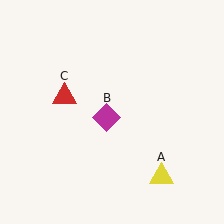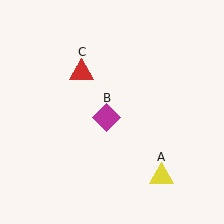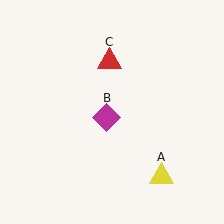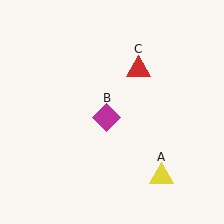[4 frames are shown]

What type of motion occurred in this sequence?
The red triangle (object C) rotated clockwise around the center of the scene.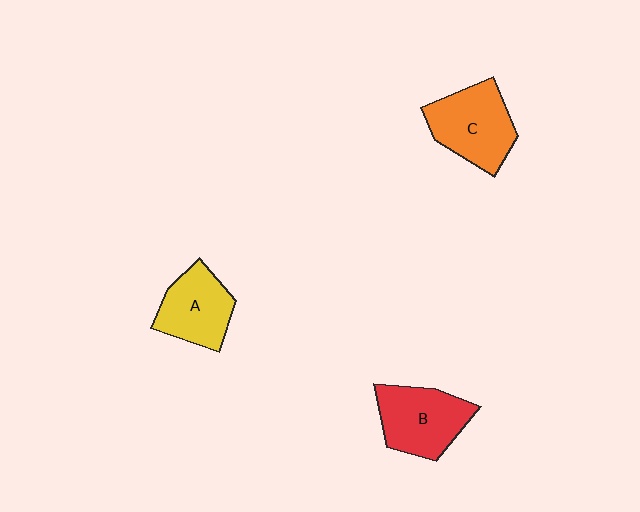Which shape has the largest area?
Shape C (orange).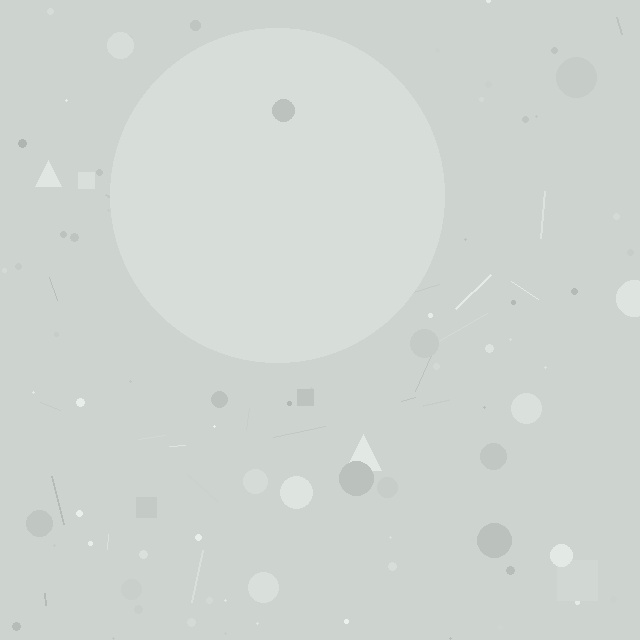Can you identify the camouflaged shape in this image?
The camouflaged shape is a circle.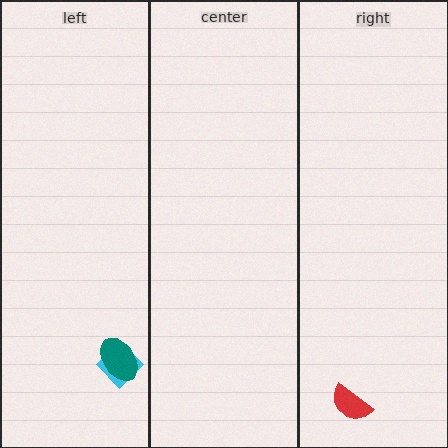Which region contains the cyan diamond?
The left region.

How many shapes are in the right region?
1.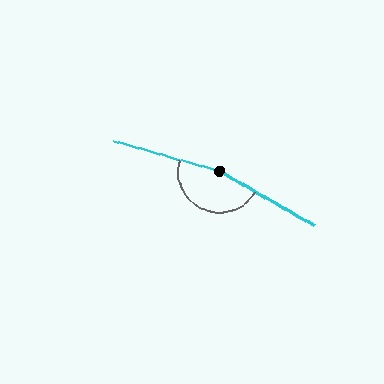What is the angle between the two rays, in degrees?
Approximately 166 degrees.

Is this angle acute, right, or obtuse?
It is obtuse.